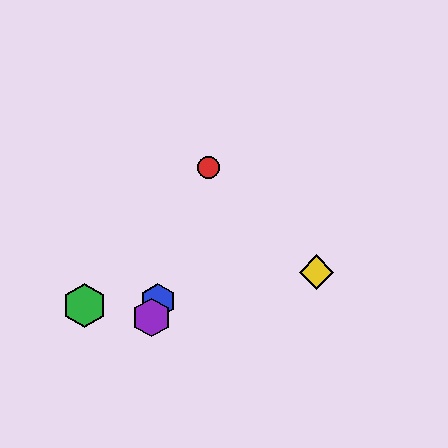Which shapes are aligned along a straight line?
The red circle, the blue hexagon, the purple hexagon are aligned along a straight line.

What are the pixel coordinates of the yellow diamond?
The yellow diamond is at (317, 272).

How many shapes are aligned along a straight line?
3 shapes (the red circle, the blue hexagon, the purple hexagon) are aligned along a straight line.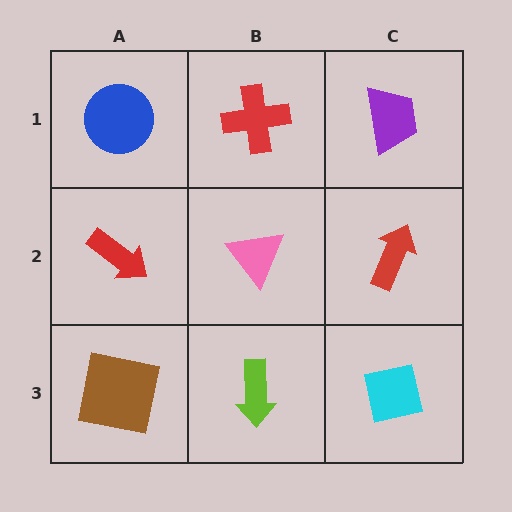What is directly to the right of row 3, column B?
A cyan square.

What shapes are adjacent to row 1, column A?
A red arrow (row 2, column A), a red cross (row 1, column B).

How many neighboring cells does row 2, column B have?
4.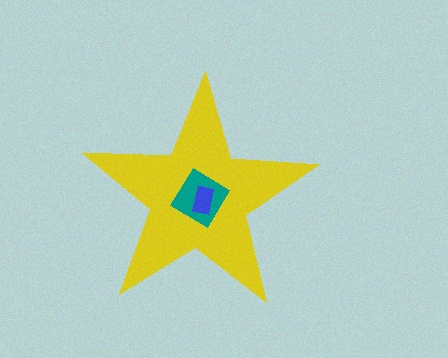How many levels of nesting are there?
3.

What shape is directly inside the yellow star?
The teal diamond.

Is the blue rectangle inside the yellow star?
Yes.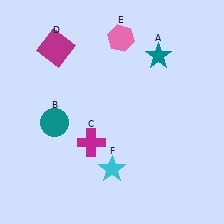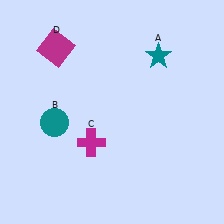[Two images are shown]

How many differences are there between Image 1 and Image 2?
There are 2 differences between the two images.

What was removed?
The pink hexagon (E), the cyan star (F) were removed in Image 2.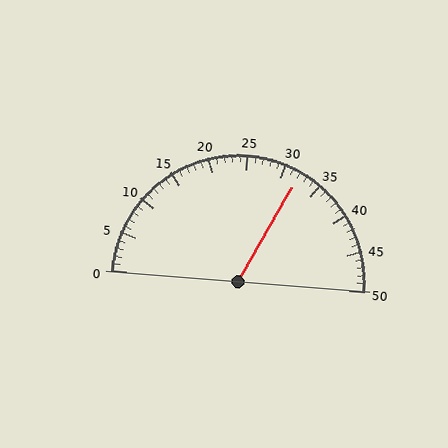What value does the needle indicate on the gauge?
The needle indicates approximately 32.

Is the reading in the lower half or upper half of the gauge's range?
The reading is in the upper half of the range (0 to 50).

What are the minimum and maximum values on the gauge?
The gauge ranges from 0 to 50.